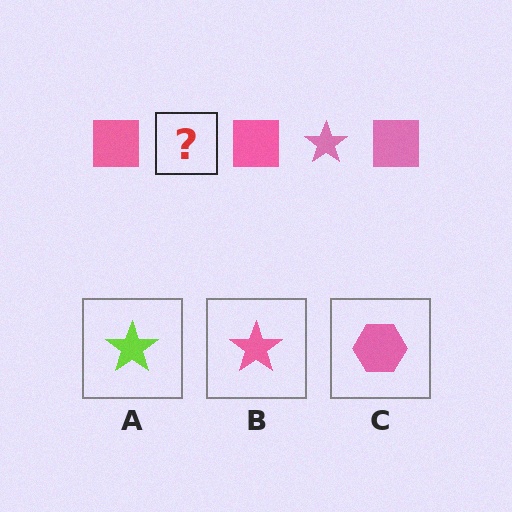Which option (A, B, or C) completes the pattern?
B.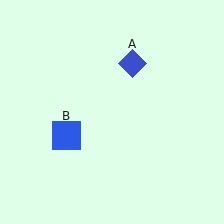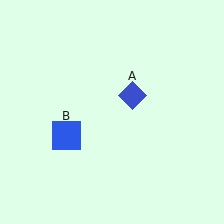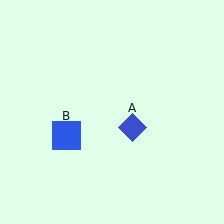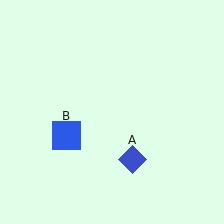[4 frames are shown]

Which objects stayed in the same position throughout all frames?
Blue square (object B) remained stationary.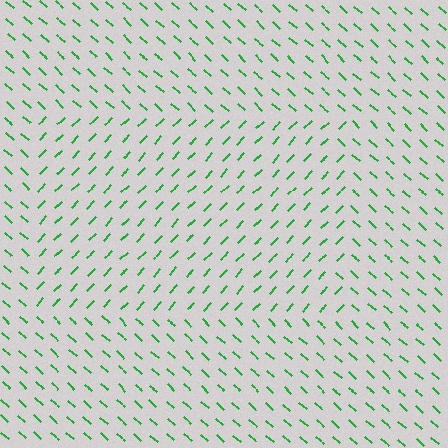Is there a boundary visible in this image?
Yes, there is a texture boundary formed by a change in line orientation.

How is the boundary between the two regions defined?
The boundary is defined purely by a change in line orientation (approximately 89 degrees difference). All lines are the same color and thickness.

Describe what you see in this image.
The image is filled with small green line segments. A rectangle region in the image has lines oriented differently from the surrounding lines, creating a visible texture boundary.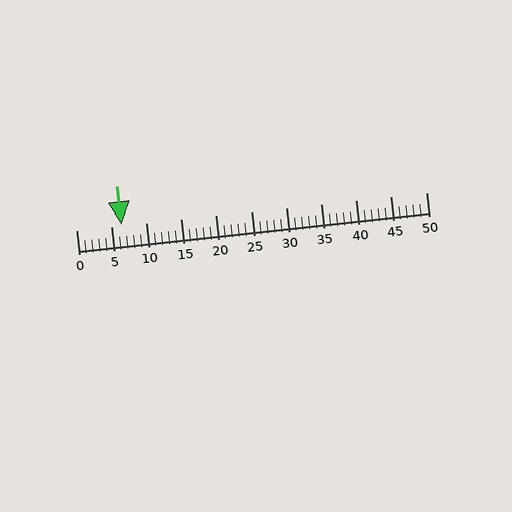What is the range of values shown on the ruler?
The ruler shows values from 0 to 50.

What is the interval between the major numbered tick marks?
The major tick marks are spaced 5 units apart.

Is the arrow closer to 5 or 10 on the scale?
The arrow is closer to 5.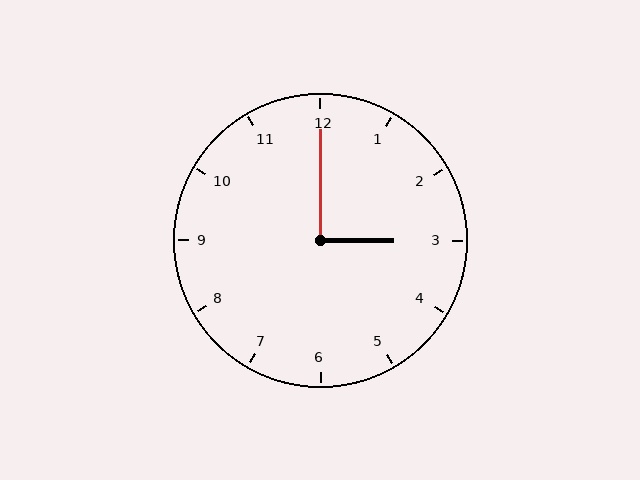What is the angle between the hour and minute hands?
Approximately 90 degrees.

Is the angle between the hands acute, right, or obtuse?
It is right.